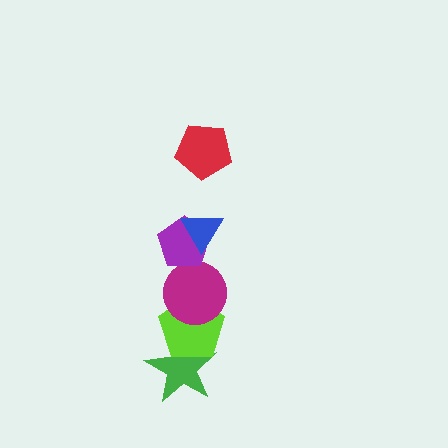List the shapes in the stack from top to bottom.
From top to bottom: the red pentagon, the blue triangle, the purple pentagon, the magenta circle, the lime pentagon, the green star.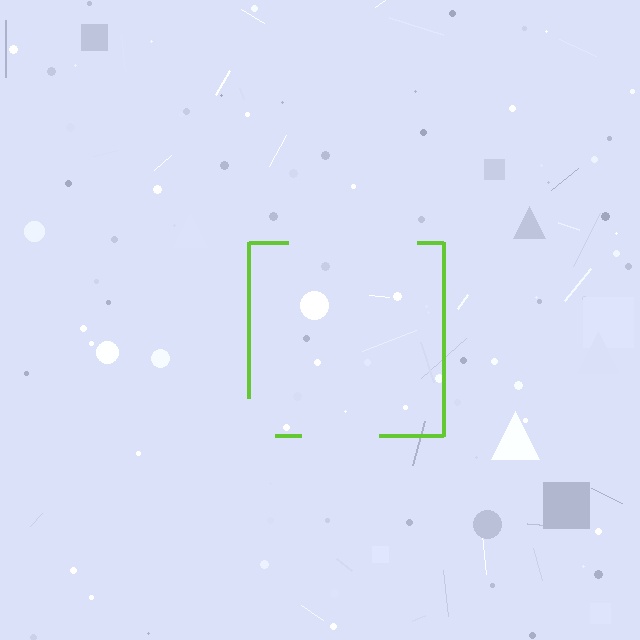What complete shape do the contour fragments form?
The contour fragments form a square.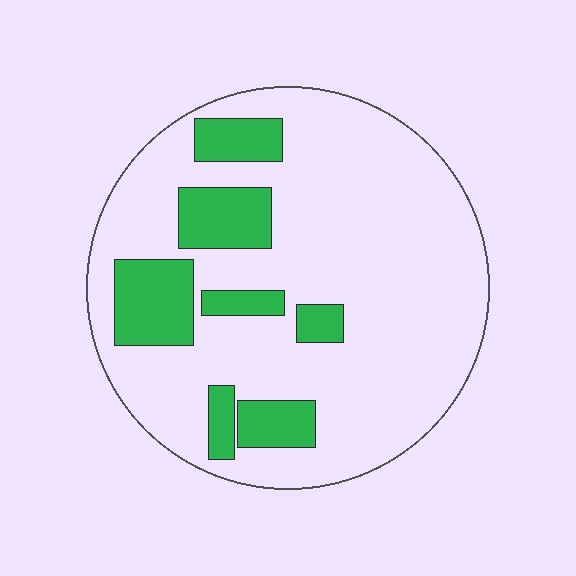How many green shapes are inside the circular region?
7.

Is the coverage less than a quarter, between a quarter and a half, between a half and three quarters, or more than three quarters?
Less than a quarter.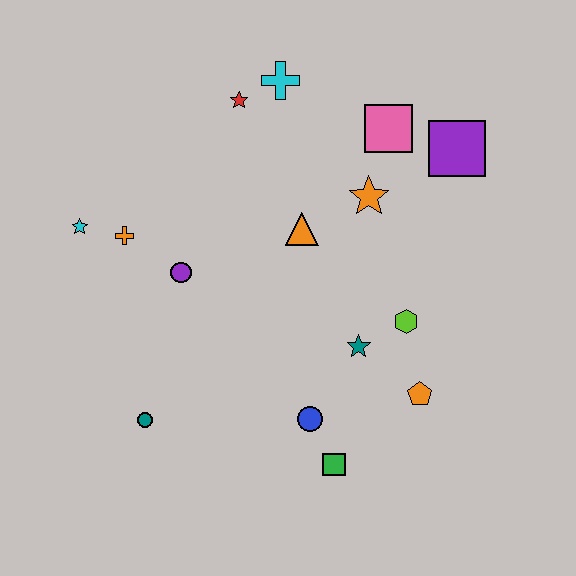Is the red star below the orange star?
No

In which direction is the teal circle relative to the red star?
The teal circle is below the red star.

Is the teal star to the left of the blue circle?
No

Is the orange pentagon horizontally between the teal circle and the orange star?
No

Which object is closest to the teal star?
The lime hexagon is closest to the teal star.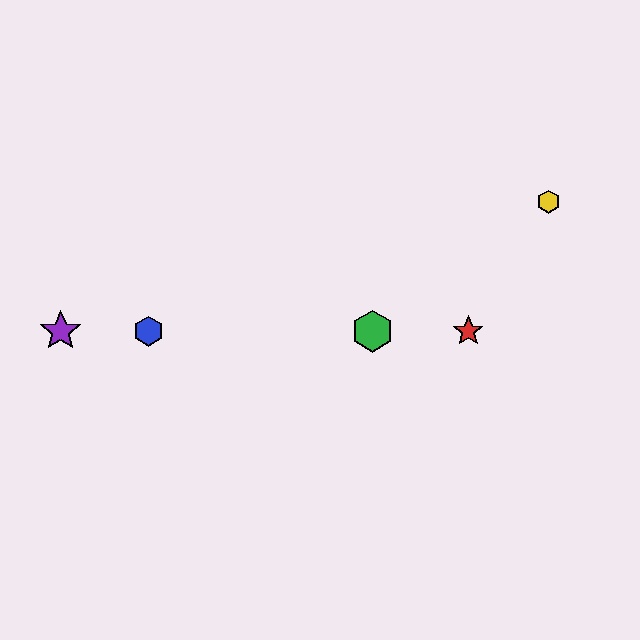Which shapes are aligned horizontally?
The red star, the blue hexagon, the green hexagon, the purple star are aligned horizontally.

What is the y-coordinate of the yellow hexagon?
The yellow hexagon is at y≈202.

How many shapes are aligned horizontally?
4 shapes (the red star, the blue hexagon, the green hexagon, the purple star) are aligned horizontally.